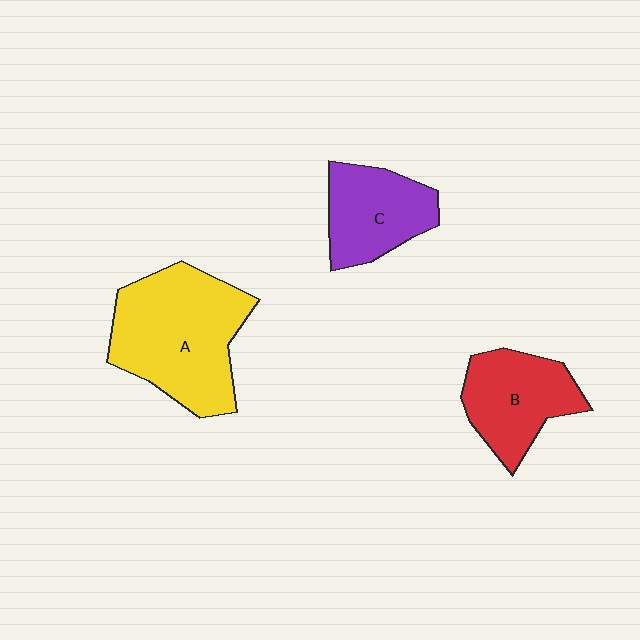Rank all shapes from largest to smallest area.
From largest to smallest: A (yellow), B (red), C (purple).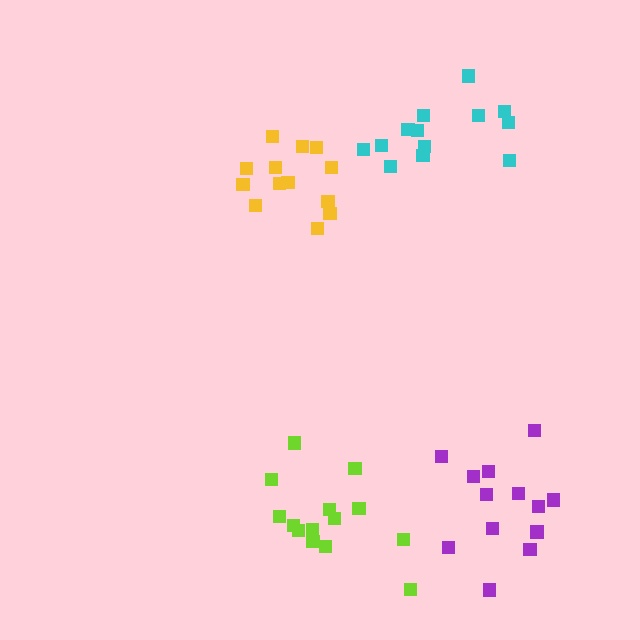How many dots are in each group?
Group 1: 13 dots, Group 2: 14 dots, Group 3: 13 dots, Group 4: 13 dots (53 total).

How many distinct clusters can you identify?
There are 4 distinct clusters.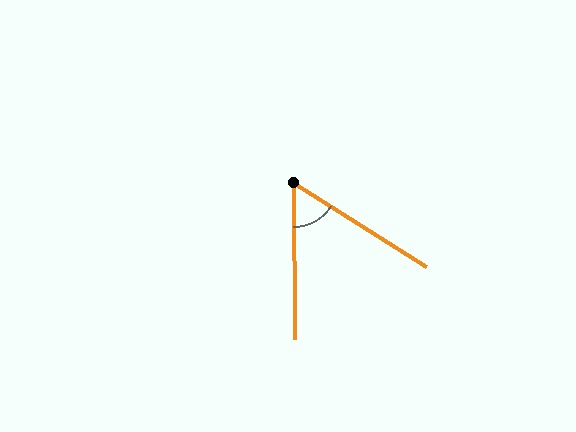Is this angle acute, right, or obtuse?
It is acute.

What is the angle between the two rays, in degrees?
Approximately 58 degrees.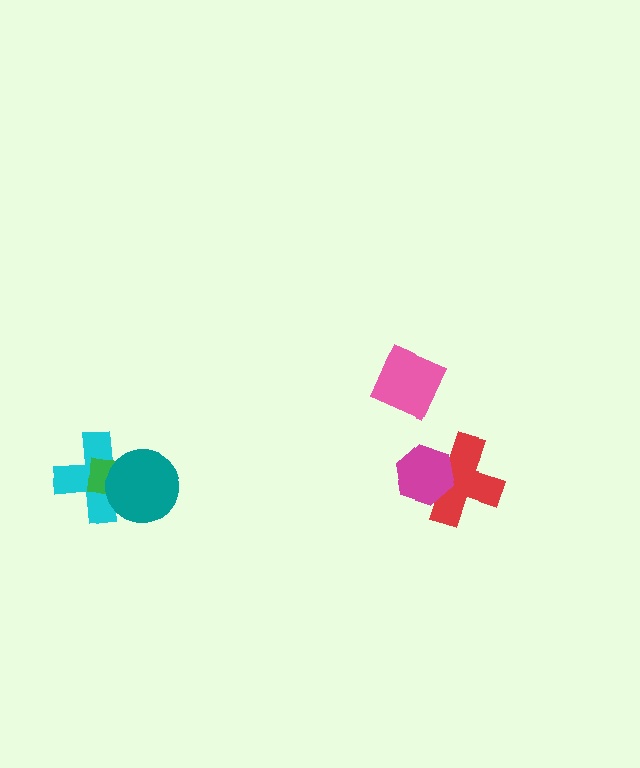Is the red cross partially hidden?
Yes, it is partially covered by another shape.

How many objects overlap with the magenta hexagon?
1 object overlaps with the magenta hexagon.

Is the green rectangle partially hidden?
Yes, it is partially covered by another shape.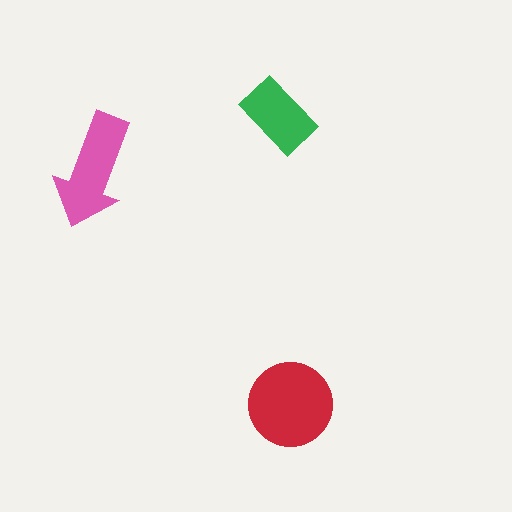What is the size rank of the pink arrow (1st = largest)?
2nd.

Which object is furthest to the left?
The pink arrow is leftmost.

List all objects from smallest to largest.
The green rectangle, the pink arrow, the red circle.